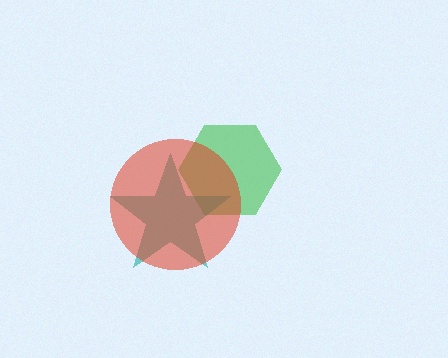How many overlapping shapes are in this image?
There are 3 overlapping shapes in the image.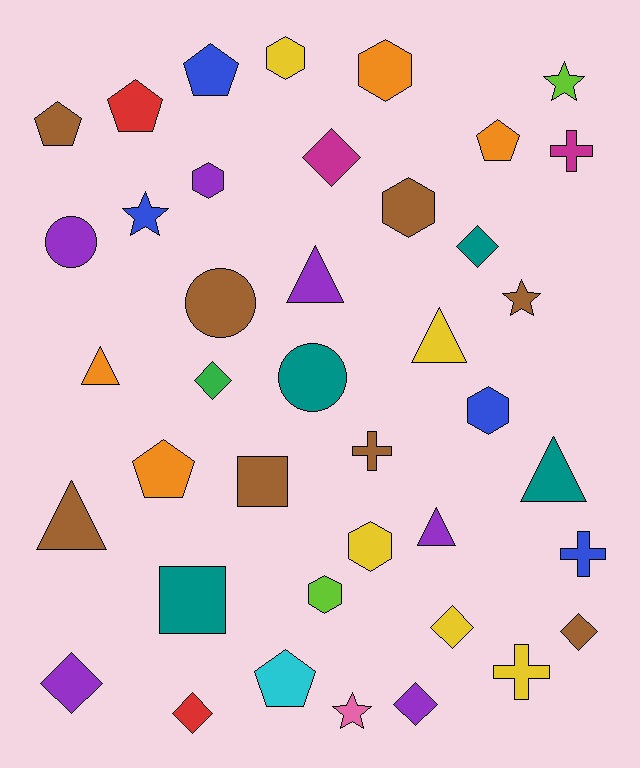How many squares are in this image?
There are 2 squares.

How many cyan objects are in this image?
There is 1 cyan object.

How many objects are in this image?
There are 40 objects.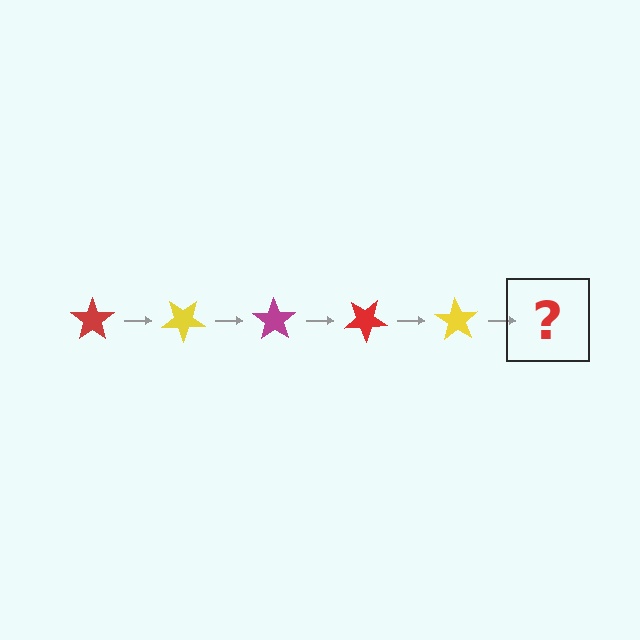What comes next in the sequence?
The next element should be a magenta star, rotated 175 degrees from the start.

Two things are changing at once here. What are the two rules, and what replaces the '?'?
The two rules are that it rotates 35 degrees each step and the color cycles through red, yellow, and magenta. The '?' should be a magenta star, rotated 175 degrees from the start.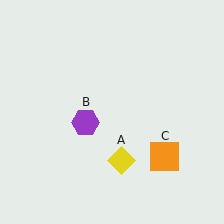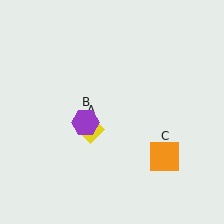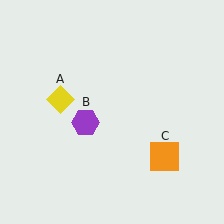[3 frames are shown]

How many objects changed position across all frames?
1 object changed position: yellow diamond (object A).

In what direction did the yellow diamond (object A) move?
The yellow diamond (object A) moved up and to the left.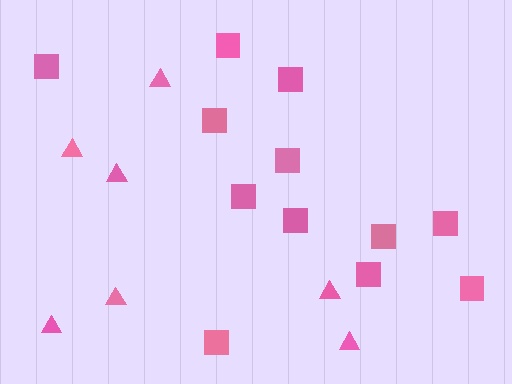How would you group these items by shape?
There are 2 groups: one group of triangles (7) and one group of squares (12).